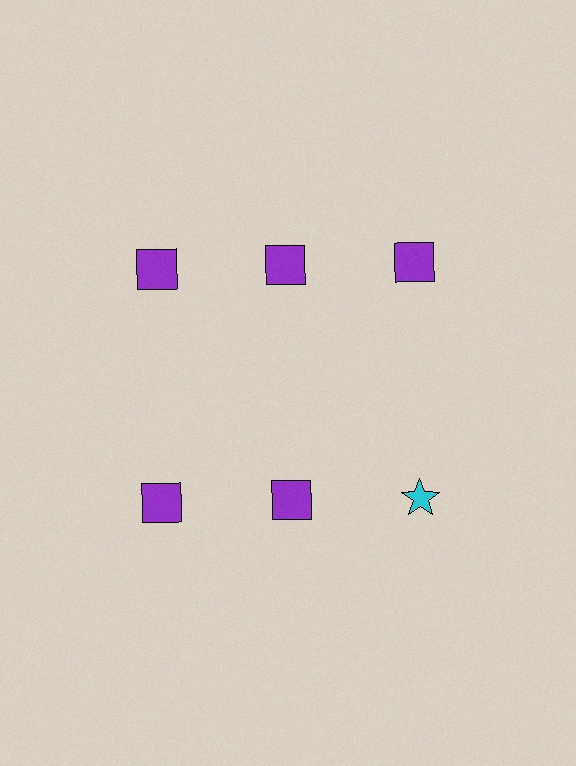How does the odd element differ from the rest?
It differs in both color (cyan instead of purple) and shape (star instead of square).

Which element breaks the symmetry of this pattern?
The cyan star in the second row, center column breaks the symmetry. All other shapes are purple squares.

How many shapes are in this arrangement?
There are 6 shapes arranged in a grid pattern.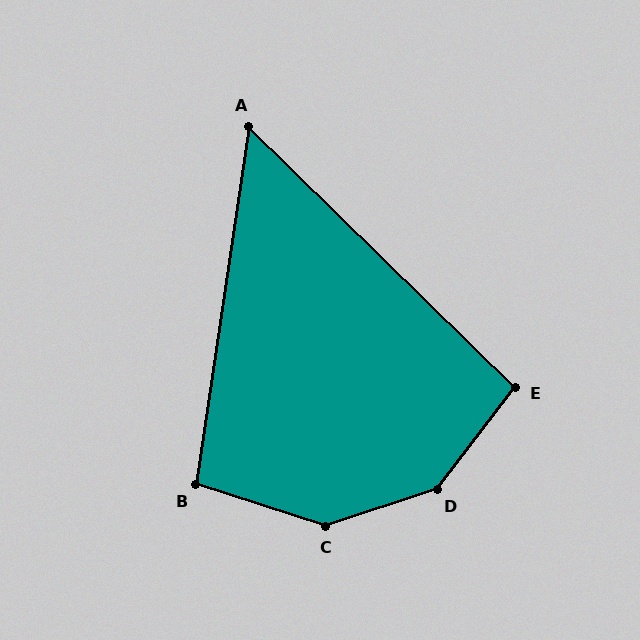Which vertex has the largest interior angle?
D, at approximately 145 degrees.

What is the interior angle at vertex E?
Approximately 97 degrees (obtuse).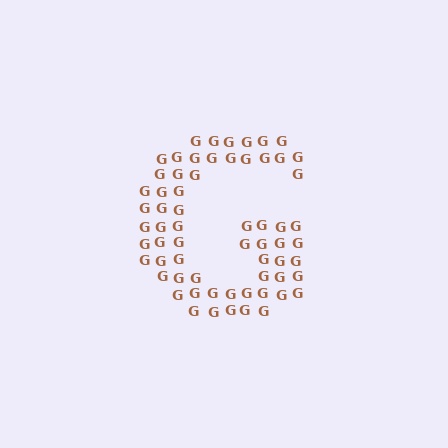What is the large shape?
The large shape is the letter G.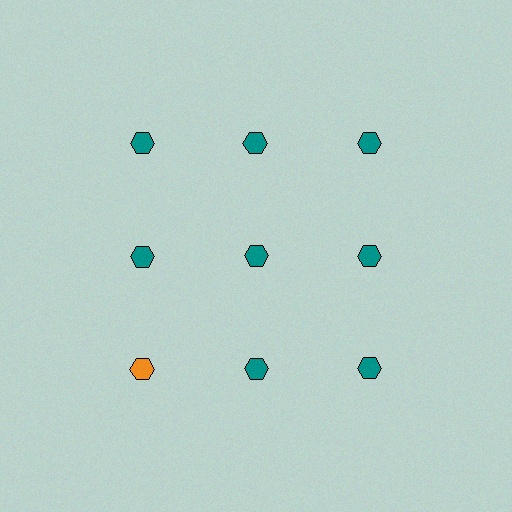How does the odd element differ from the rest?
It has a different color: orange instead of teal.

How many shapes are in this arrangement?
There are 9 shapes arranged in a grid pattern.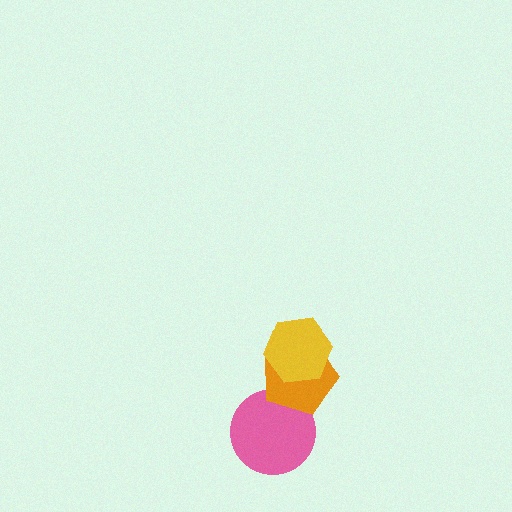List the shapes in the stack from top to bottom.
From top to bottom: the yellow hexagon, the orange pentagon, the pink circle.